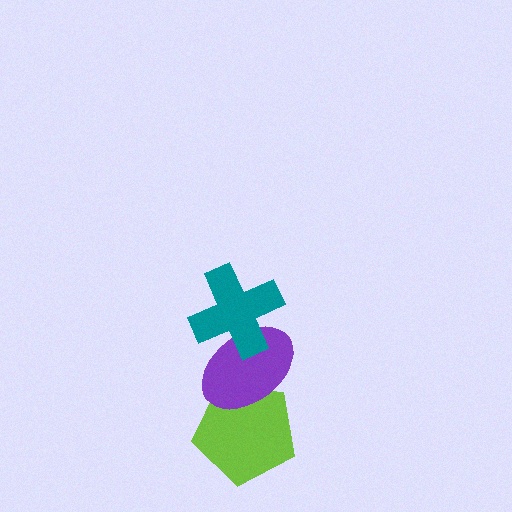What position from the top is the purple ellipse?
The purple ellipse is 2nd from the top.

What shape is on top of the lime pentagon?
The purple ellipse is on top of the lime pentagon.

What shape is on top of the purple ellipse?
The teal cross is on top of the purple ellipse.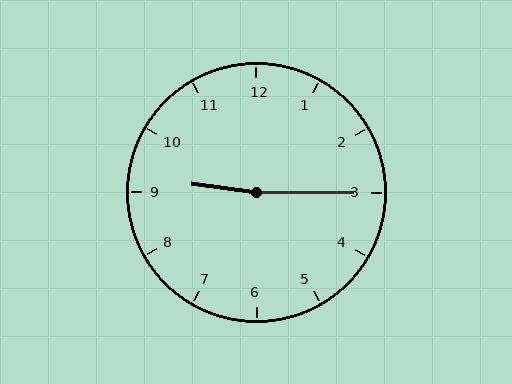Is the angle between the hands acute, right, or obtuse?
It is obtuse.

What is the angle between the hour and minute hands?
Approximately 172 degrees.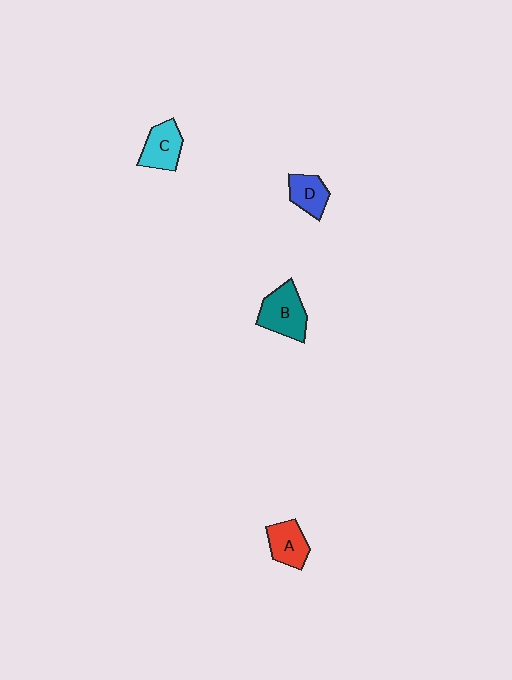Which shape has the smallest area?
Shape D (blue).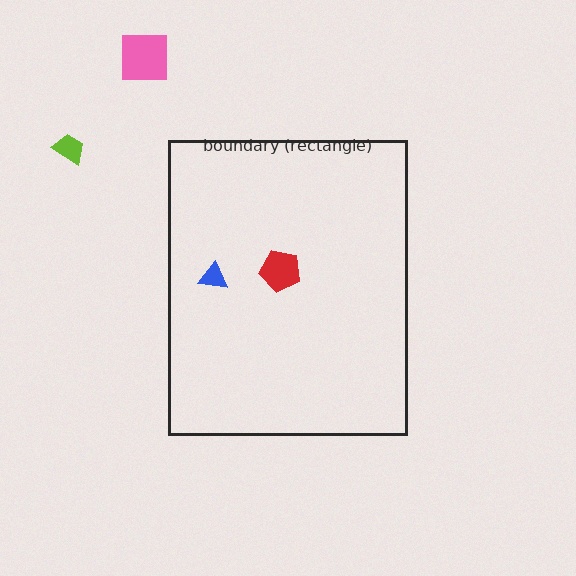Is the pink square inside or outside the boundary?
Outside.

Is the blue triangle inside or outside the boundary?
Inside.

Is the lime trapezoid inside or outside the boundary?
Outside.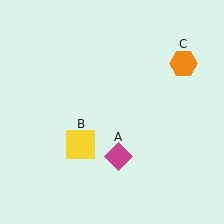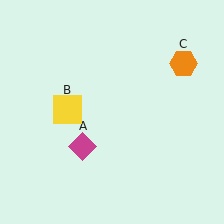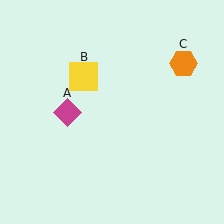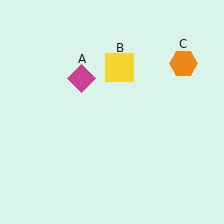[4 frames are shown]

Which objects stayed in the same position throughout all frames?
Orange hexagon (object C) remained stationary.